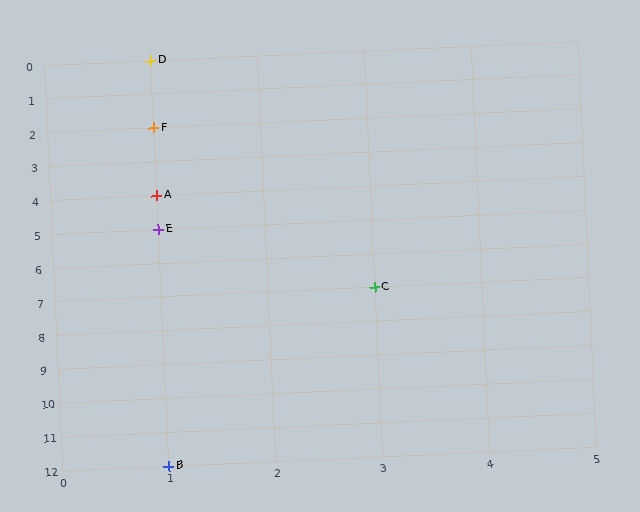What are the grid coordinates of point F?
Point F is at grid coordinates (1, 2).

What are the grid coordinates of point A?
Point A is at grid coordinates (1, 4).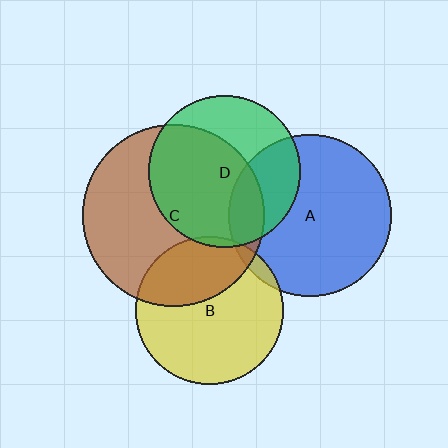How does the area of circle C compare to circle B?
Approximately 1.5 times.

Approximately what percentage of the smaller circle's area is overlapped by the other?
Approximately 5%.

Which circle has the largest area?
Circle C (brown).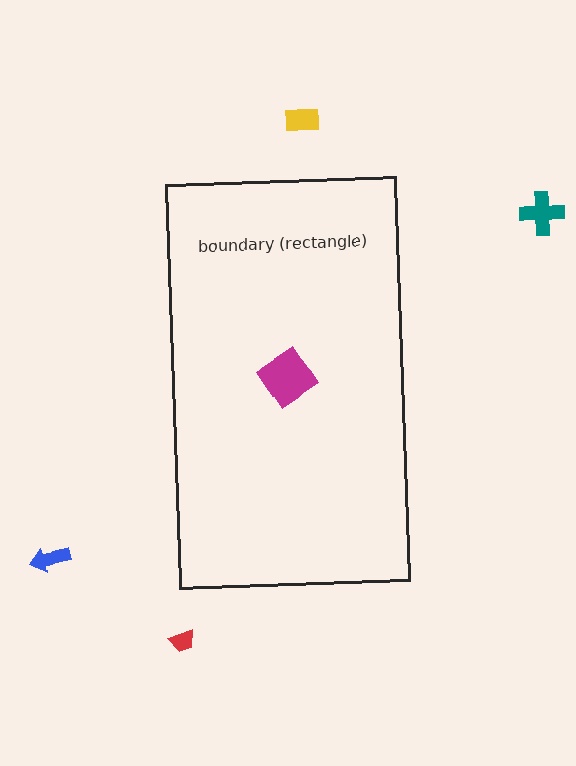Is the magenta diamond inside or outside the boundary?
Inside.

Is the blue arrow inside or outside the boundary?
Outside.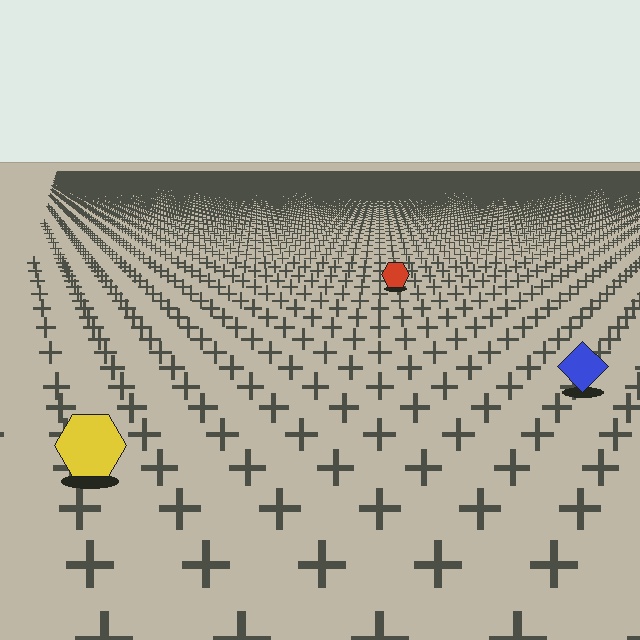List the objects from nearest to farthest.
From nearest to farthest: the yellow hexagon, the blue diamond, the red hexagon.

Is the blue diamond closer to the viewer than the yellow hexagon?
No. The yellow hexagon is closer — you can tell from the texture gradient: the ground texture is coarser near it.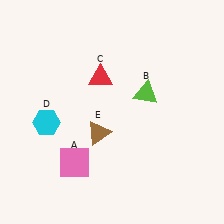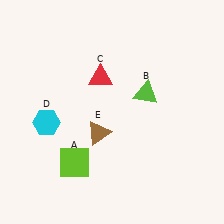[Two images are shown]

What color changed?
The square (A) changed from pink in Image 1 to lime in Image 2.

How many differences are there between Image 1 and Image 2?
There is 1 difference between the two images.